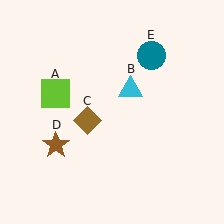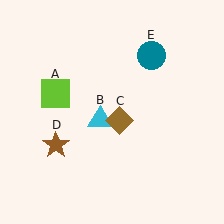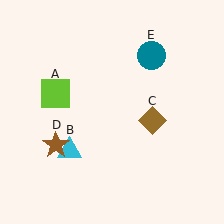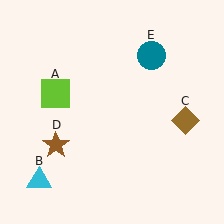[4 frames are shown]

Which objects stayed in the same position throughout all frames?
Lime square (object A) and brown star (object D) and teal circle (object E) remained stationary.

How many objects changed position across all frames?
2 objects changed position: cyan triangle (object B), brown diamond (object C).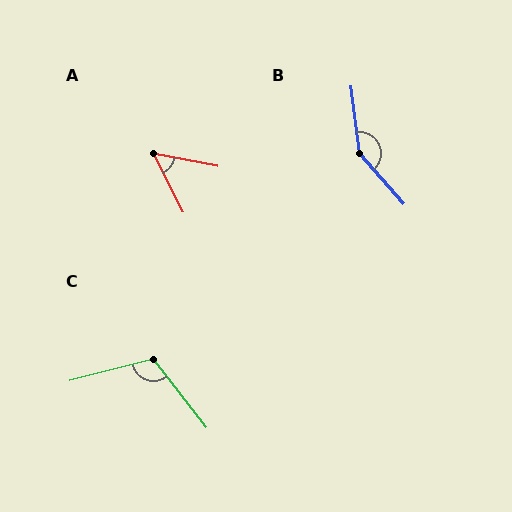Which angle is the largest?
B, at approximately 145 degrees.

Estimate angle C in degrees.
Approximately 113 degrees.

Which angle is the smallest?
A, at approximately 53 degrees.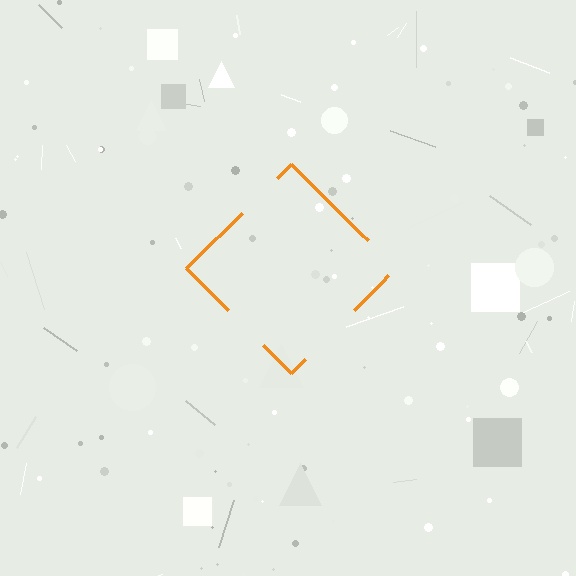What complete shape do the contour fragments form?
The contour fragments form a diamond.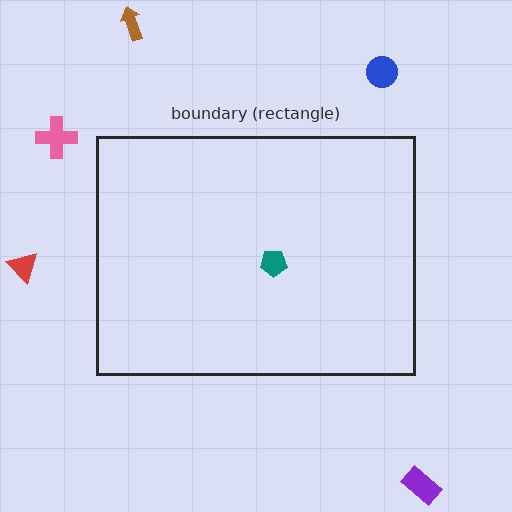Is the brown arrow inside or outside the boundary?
Outside.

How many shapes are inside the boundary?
1 inside, 5 outside.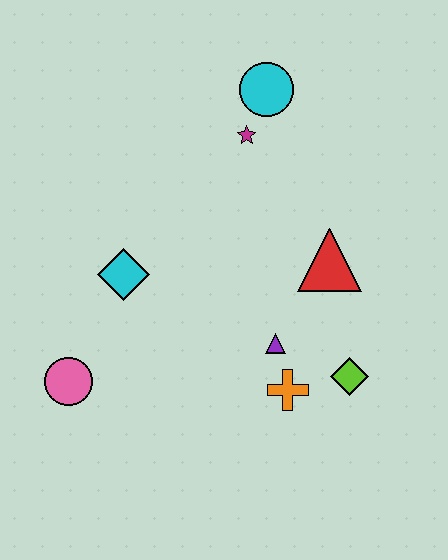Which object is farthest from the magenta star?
The pink circle is farthest from the magenta star.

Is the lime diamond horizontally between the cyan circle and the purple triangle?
No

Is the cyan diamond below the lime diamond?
No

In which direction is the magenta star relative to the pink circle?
The magenta star is above the pink circle.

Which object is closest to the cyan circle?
The magenta star is closest to the cyan circle.